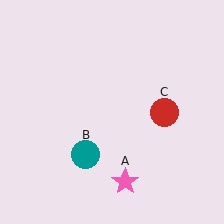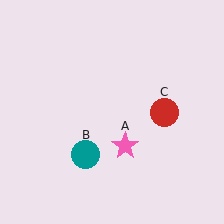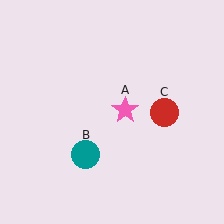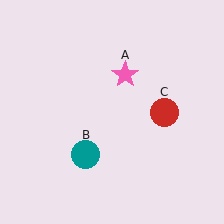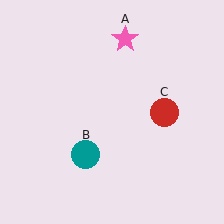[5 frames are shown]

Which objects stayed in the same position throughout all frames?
Teal circle (object B) and red circle (object C) remained stationary.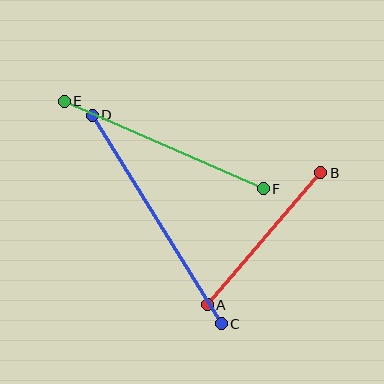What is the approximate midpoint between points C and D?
The midpoint is at approximately (157, 219) pixels.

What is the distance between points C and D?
The distance is approximately 245 pixels.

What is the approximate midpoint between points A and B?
The midpoint is at approximately (264, 239) pixels.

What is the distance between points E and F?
The distance is approximately 218 pixels.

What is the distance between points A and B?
The distance is approximately 174 pixels.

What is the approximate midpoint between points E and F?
The midpoint is at approximately (164, 145) pixels.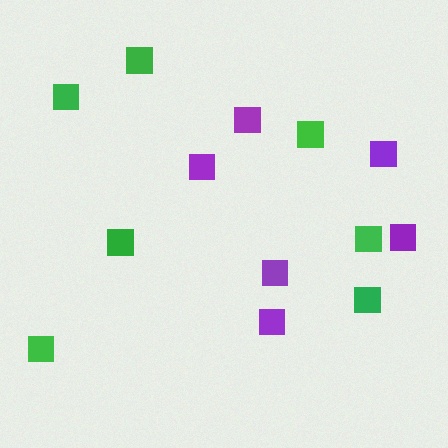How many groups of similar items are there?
There are 2 groups: one group of purple squares (6) and one group of green squares (7).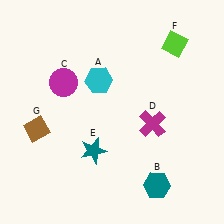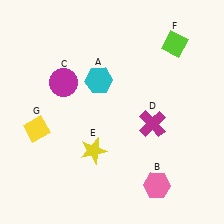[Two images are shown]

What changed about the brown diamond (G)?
In Image 1, G is brown. In Image 2, it changed to yellow.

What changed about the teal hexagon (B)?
In Image 1, B is teal. In Image 2, it changed to pink.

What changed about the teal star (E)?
In Image 1, E is teal. In Image 2, it changed to yellow.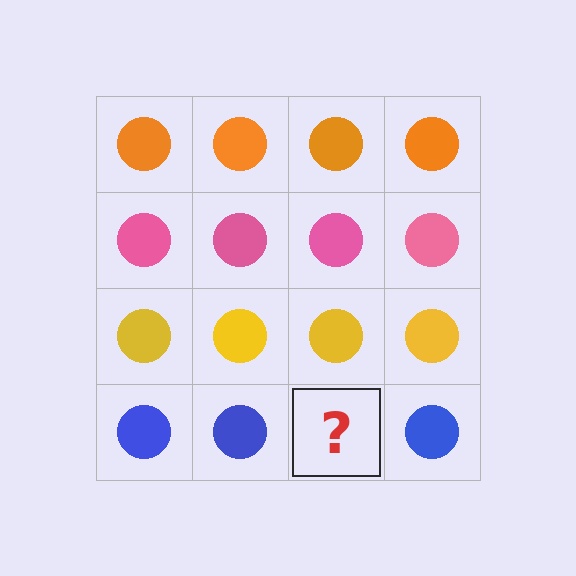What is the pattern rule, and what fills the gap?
The rule is that each row has a consistent color. The gap should be filled with a blue circle.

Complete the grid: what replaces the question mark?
The question mark should be replaced with a blue circle.